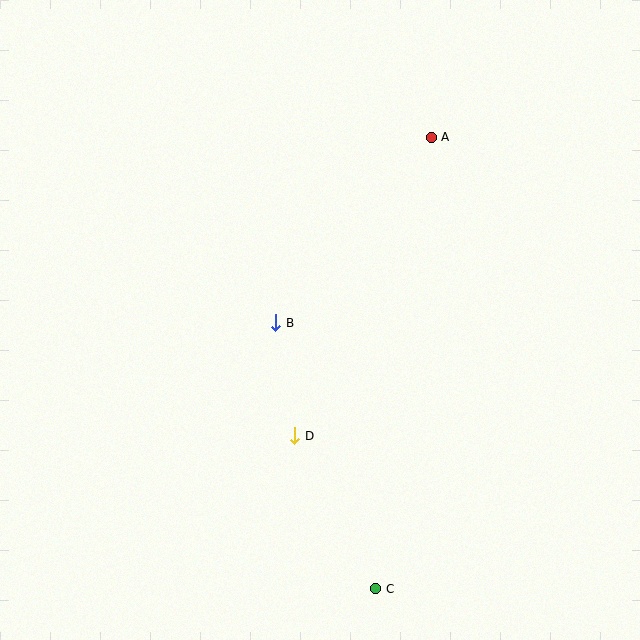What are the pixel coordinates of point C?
Point C is at (376, 589).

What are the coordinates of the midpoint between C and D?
The midpoint between C and D is at (335, 512).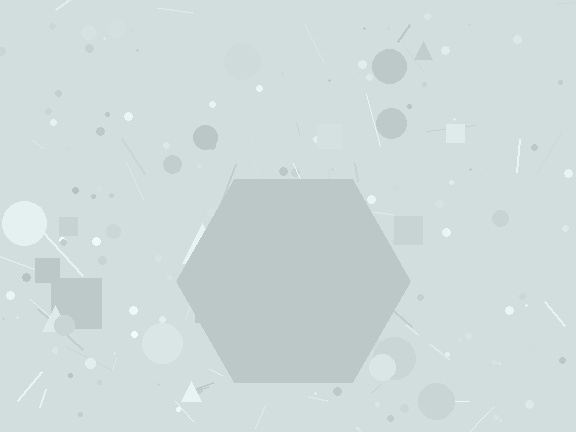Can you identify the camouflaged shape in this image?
The camouflaged shape is a hexagon.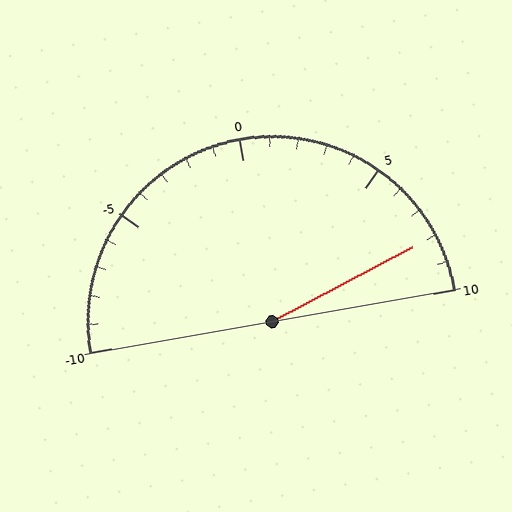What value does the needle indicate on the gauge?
The needle indicates approximately 8.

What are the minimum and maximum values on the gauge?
The gauge ranges from -10 to 10.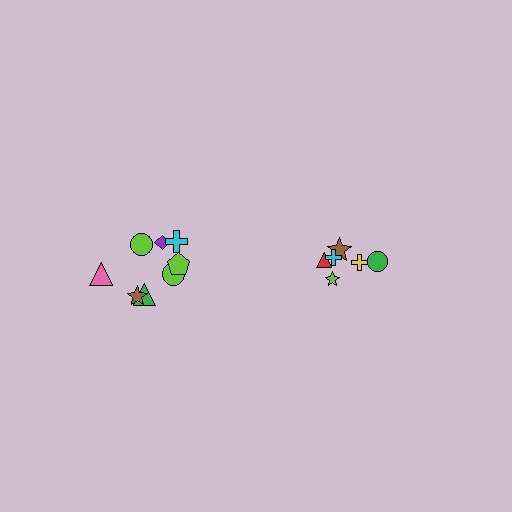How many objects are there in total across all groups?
There are 14 objects.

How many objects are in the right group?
There are 6 objects.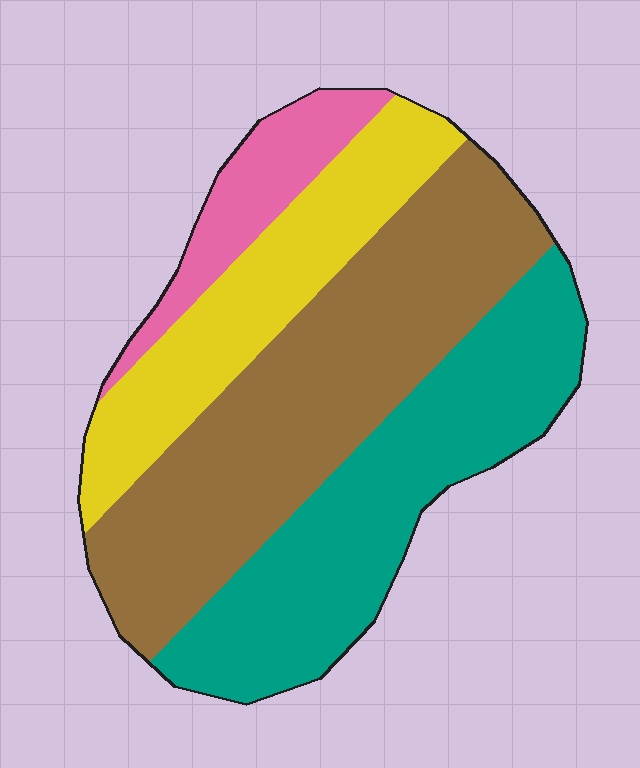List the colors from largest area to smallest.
From largest to smallest: brown, teal, yellow, pink.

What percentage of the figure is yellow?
Yellow covers 20% of the figure.